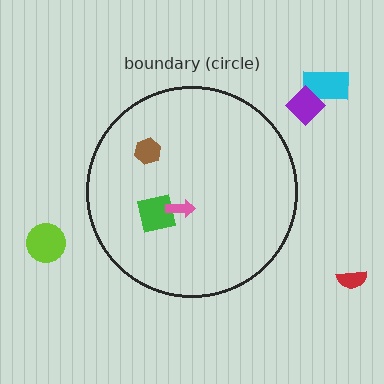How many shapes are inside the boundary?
3 inside, 4 outside.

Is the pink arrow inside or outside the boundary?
Inside.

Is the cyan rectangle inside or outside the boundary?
Outside.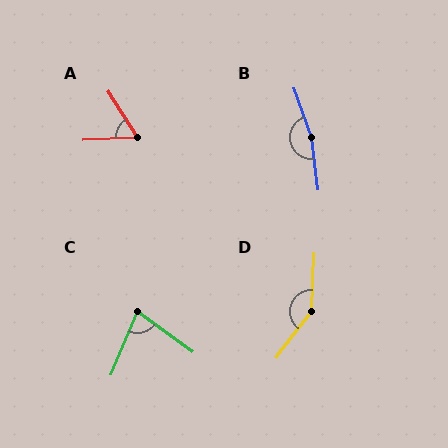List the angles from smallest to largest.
A (59°), C (76°), D (145°), B (167°).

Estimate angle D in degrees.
Approximately 145 degrees.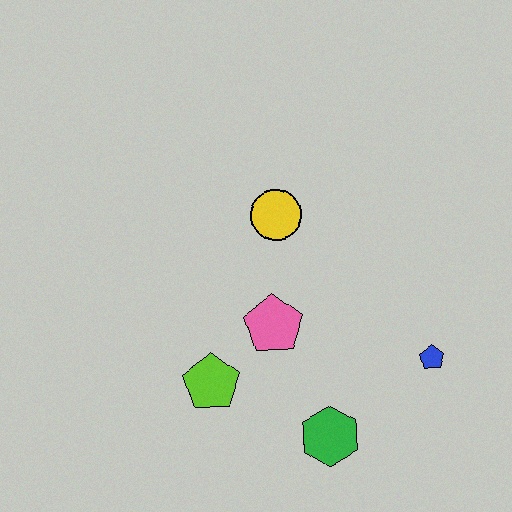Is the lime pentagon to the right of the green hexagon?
No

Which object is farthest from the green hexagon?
The yellow circle is farthest from the green hexagon.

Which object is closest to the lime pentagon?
The pink pentagon is closest to the lime pentagon.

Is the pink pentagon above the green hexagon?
Yes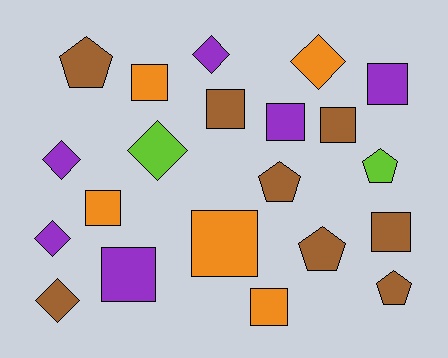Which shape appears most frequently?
Square, with 10 objects.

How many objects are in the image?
There are 21 objects.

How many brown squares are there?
There are 3 brown squares.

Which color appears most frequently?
Brown, with 8 objects.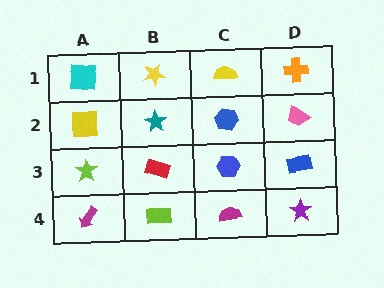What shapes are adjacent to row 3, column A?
A yellow square (row 2, column A), a magenta arrow (row 4, column A), a red rectangle (row 3, column B).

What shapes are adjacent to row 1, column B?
A teal star (row 2, column B), a cyan square (row 1, column A), a yellow semicircle (row 1, column C).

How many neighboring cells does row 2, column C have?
4.